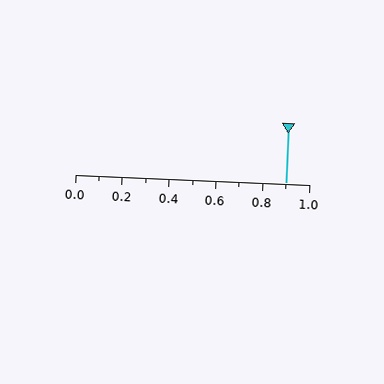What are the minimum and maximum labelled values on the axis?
The axis runs from 0.0 to 1.0.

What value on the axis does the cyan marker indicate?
The marker indicates approximately 0.9.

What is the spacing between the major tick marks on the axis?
The major ticks are spaced 0.2 apart.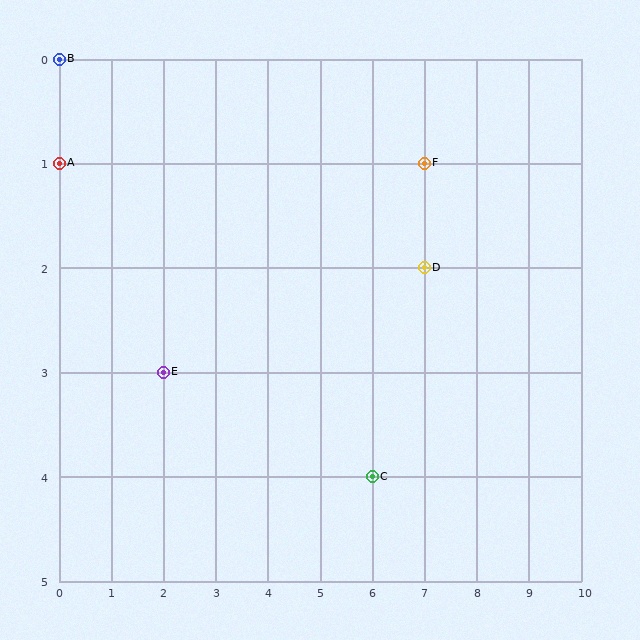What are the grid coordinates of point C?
Point C is at grid coordinates (6, 4).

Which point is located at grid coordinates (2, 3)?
Point E is at (2, 3).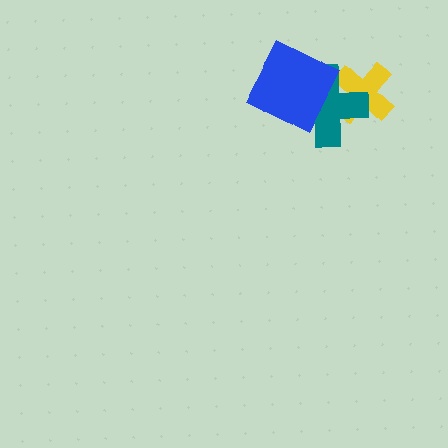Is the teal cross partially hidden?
Yes, it is partially covered by another shape.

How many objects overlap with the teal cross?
2 objects overlap with the teal cross.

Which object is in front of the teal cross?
The blue diamond is in front of the teal cross.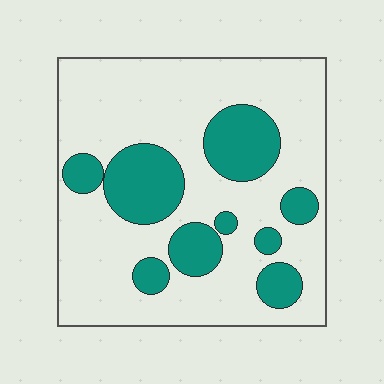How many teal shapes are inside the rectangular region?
9.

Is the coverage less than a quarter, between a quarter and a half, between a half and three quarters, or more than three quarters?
Between a quarter and a half.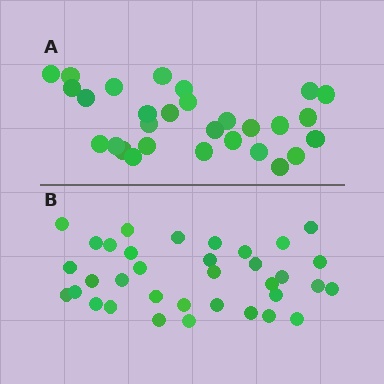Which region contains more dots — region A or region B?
Region B (the bottom region) has more dots.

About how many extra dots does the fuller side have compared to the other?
Region B has about 6 more dots than region A.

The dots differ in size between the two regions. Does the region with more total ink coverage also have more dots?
No. Region A has more total ink coverage because its dots are larger, but region B actually contains more individual dots. Total area can be misleading — the number of items is what matters here.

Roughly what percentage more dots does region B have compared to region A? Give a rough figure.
About 20% more.